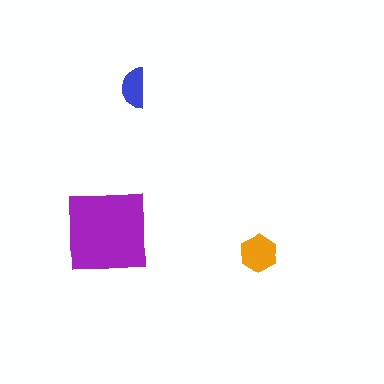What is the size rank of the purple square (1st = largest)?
1st.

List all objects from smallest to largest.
The blue semicircle, the orange hexagon, the purple square.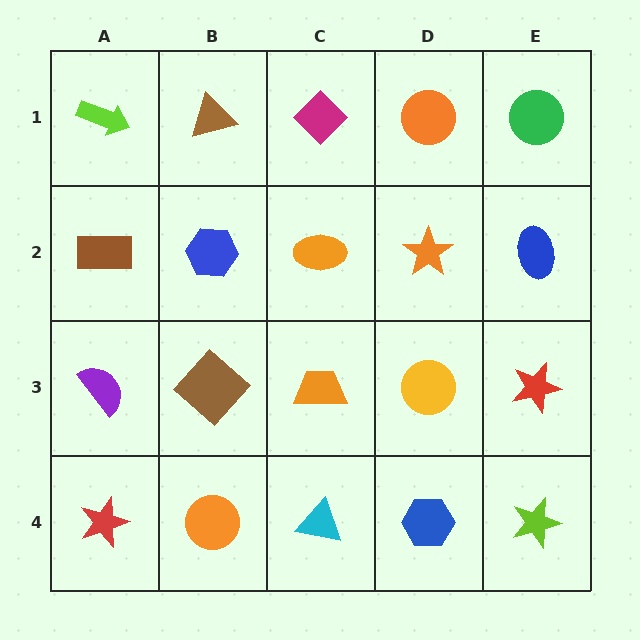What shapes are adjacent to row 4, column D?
A yellow circle (row 3, column D), a cyan triangle (row 4, column C), a lime star (row 4, column E).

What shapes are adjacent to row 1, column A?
A brown rectangle (row 2, column A), a brown triangle (row 1, column B).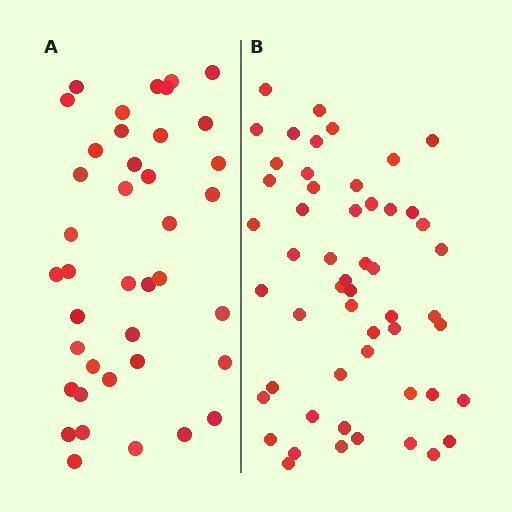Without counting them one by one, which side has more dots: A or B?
Region B (the right region) has more dots.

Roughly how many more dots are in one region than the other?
Region B has approximately 15 more dots than region A.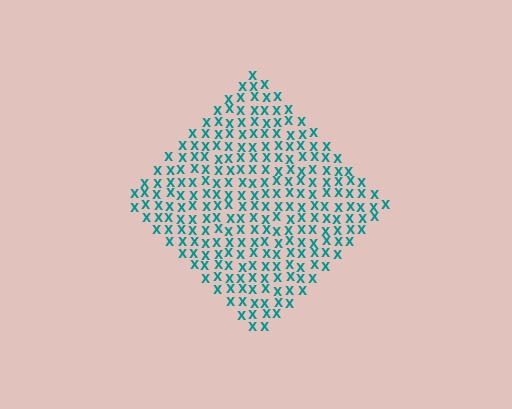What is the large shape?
The large shape is a diamond.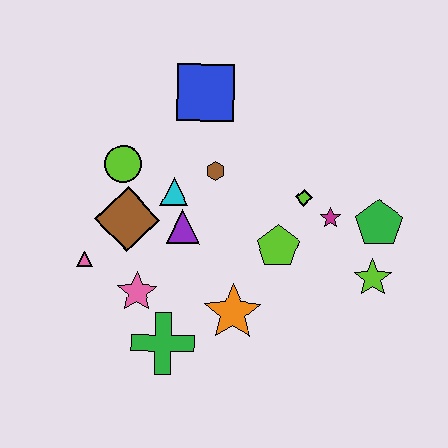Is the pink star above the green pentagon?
No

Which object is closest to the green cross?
The pink star is closest to the green cross.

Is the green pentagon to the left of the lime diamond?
No